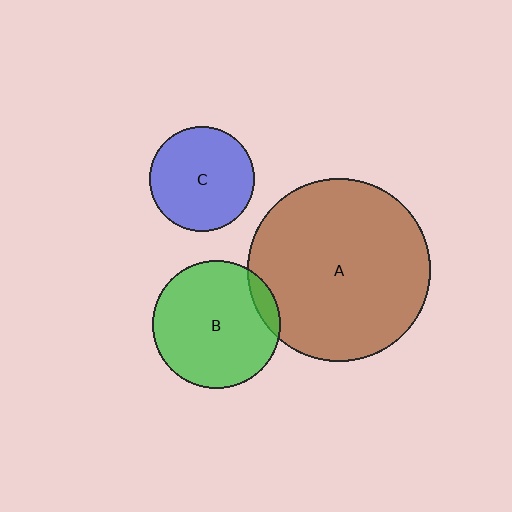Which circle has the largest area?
Circle A (brown).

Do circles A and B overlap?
Yes.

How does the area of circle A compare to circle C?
Approximately 3.1 times.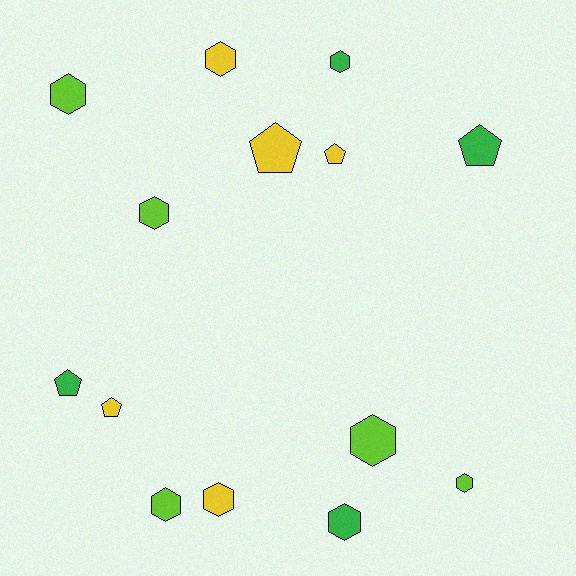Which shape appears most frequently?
Hexagon, with 9 objects.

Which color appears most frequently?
Yellow, with 5 objects.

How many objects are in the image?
There are 14 objects.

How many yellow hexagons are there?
There are 2 yellow hexagons.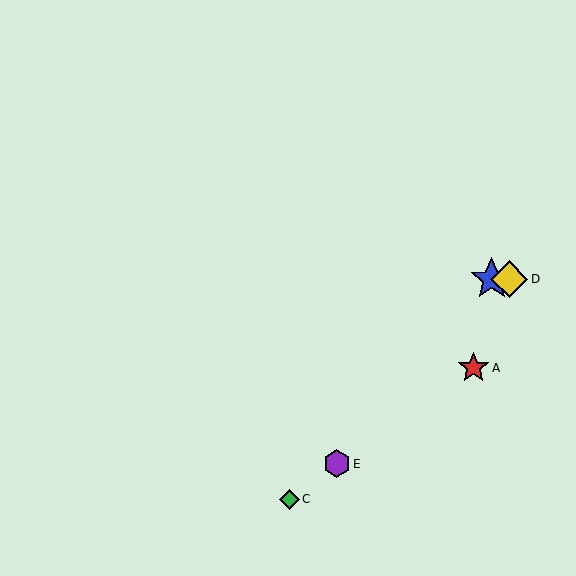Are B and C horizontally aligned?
No, B is at y≈279 and C is at y≈499.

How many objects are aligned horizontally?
2 objects (B, D) are aligned horizontally.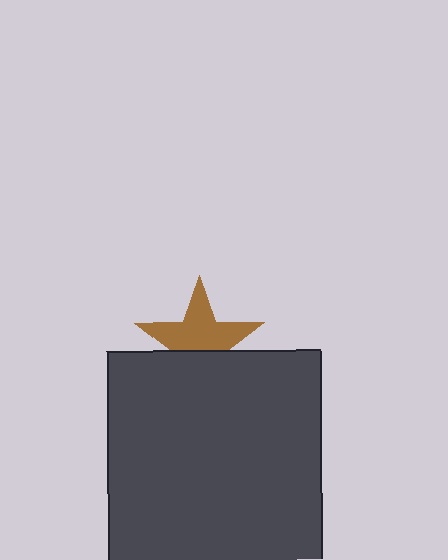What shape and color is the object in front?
The object in front is a dark gray square.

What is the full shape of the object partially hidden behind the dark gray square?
The partially hidden object is a brown star.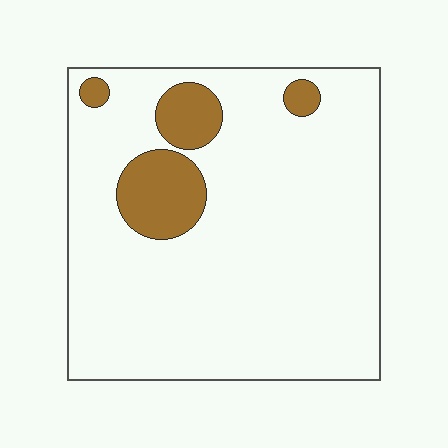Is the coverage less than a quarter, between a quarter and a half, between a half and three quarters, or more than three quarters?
Less than a quarter.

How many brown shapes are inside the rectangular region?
4.